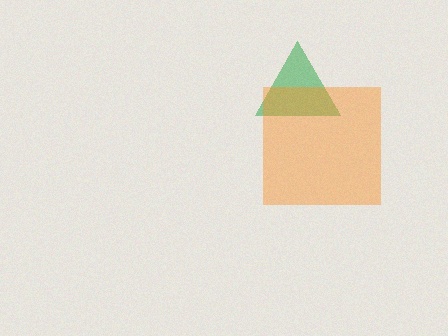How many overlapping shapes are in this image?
There are 2 overlapping shapes in the image.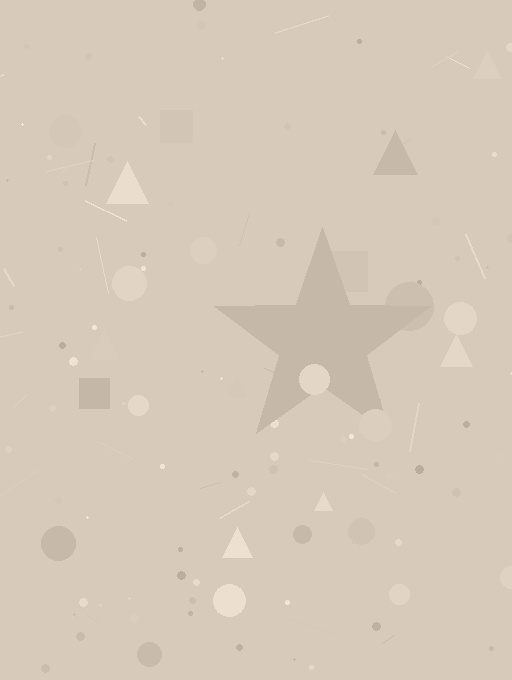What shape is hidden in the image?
A star is hidden in the image.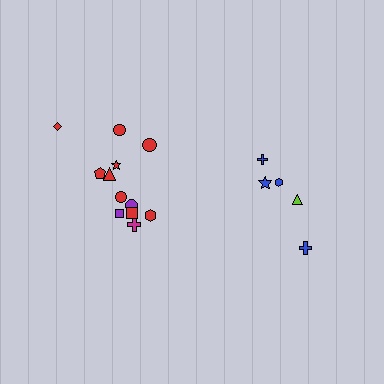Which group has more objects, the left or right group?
The left group.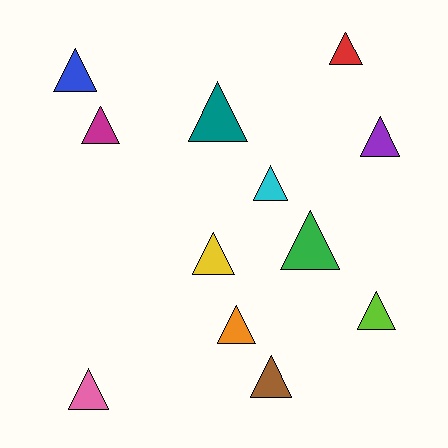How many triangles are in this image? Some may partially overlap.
There are 12 triangles.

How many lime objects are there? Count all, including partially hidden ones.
There is 1 lime object.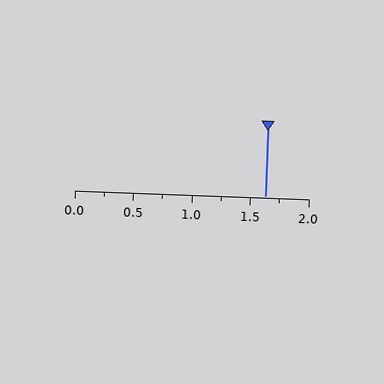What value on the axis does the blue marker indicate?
The marker indicates approximately 1.62.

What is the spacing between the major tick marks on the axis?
The major ticks are spaced 0.5 apart.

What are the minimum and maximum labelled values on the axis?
The axis runs from 0.0 to 2.0.